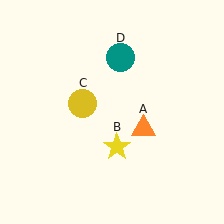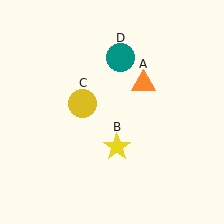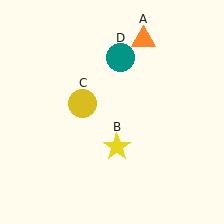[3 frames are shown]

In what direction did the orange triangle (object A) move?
The orange triangle (object A) moved up.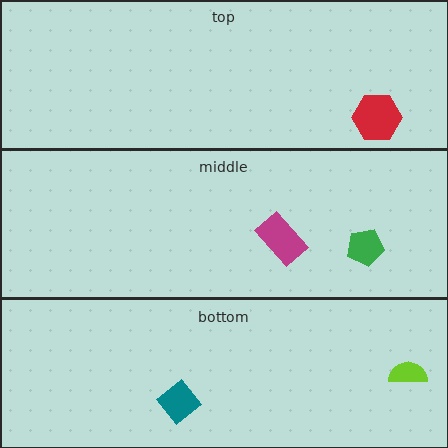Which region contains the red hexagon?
The top region.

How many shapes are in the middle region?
2.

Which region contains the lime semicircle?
The bottom region.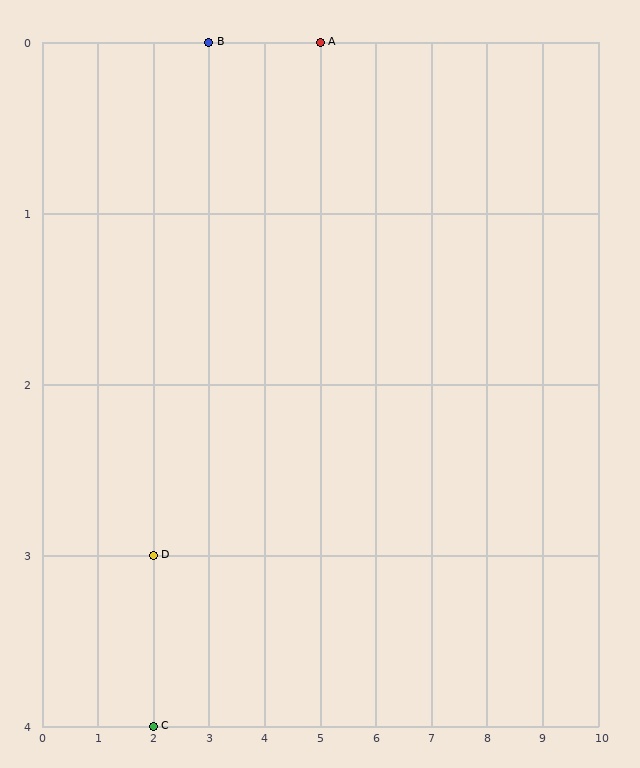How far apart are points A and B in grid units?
Points A and B are 2 columns apart.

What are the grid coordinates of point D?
Point D is at grid coordinates (2, 3).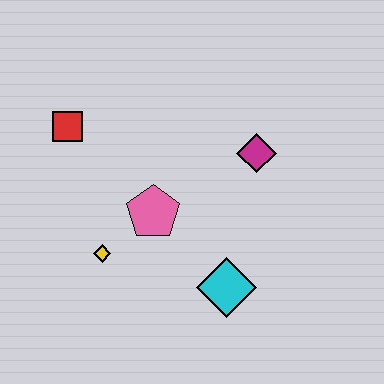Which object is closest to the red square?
The pink pentagon is closest to the red square.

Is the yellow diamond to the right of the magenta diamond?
No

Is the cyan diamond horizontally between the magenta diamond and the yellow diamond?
Yes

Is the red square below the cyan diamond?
No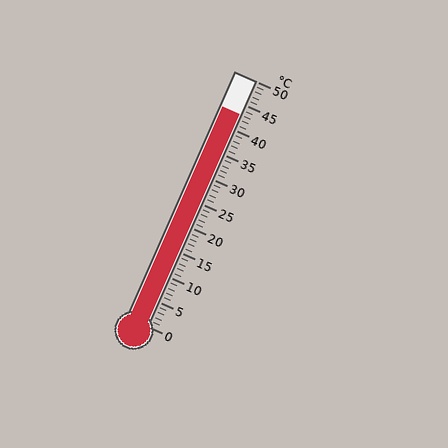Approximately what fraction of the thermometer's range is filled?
The thermometer is filled to approximately 85% of its range.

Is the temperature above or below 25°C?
The temperature is above 25°C.